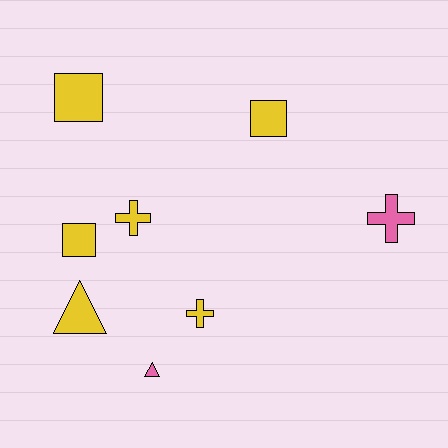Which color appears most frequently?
Yellow, with 6 objects.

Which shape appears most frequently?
Cross, with 3 objects.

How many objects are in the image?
There are 8 objects.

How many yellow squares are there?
There are 3 yellow squares.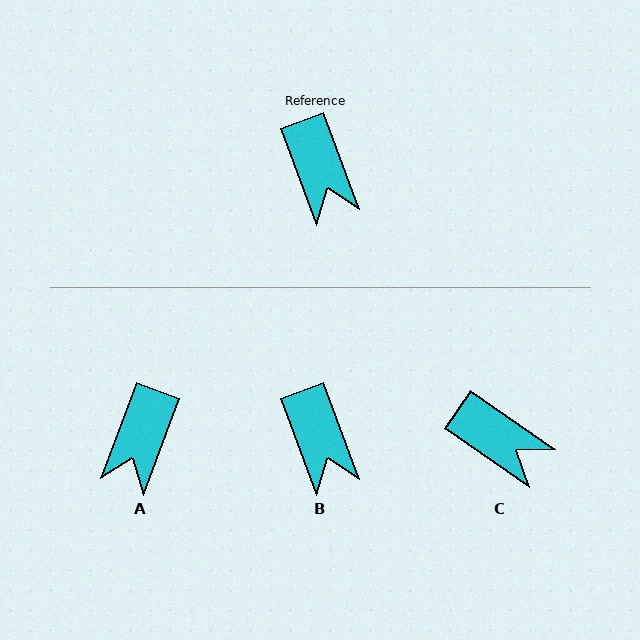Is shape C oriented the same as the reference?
No, it is off by about 35 degrees.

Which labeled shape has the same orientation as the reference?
B.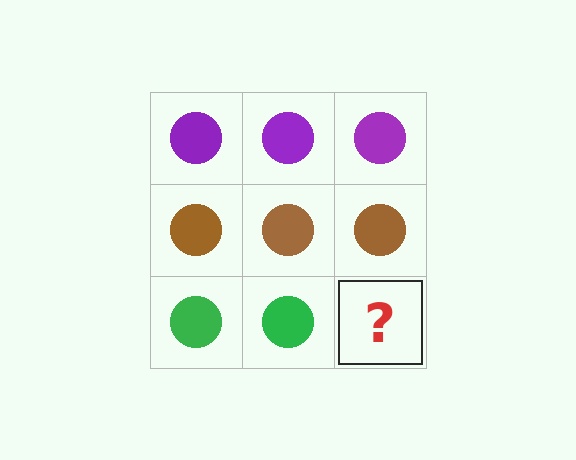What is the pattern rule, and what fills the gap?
The rule is that each row has a consistent color. The gap should be filled with a green circle.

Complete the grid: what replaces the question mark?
The question mark should be replaced with a green circle.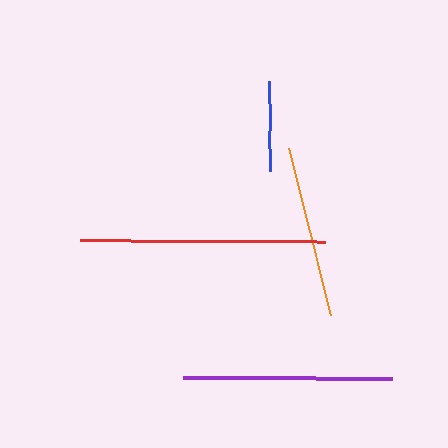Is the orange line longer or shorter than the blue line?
The orange line is longer than the blue line.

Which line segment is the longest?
The red line is the longest at approximately 244 pixels.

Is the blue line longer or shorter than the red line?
The red line is longer than the blue line.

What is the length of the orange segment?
The orange segment is approximately 172 pixels long.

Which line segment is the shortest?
The blue line is the shortest at approximately 91 pixels.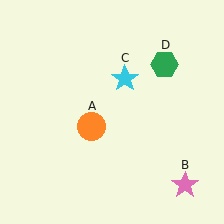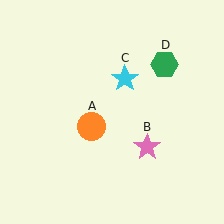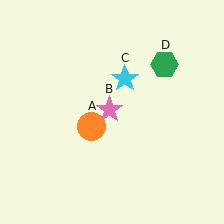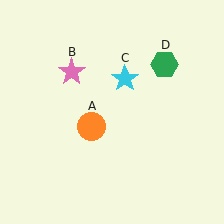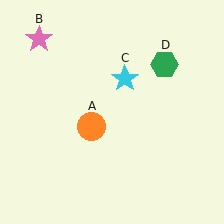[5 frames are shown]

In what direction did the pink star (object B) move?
The pink star (object B) moved up and to the left.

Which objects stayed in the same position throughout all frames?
Orange circle (object A) and cyan star (object C) and green hexagon (object D) remained stationary.